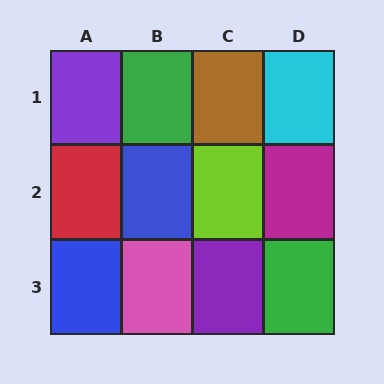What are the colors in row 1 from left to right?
Purple, green, brown, cyan.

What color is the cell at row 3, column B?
Pink.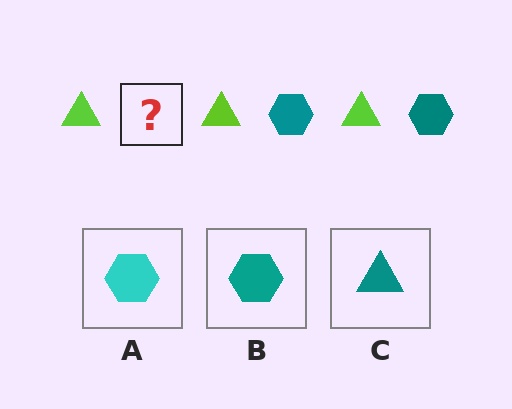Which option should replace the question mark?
Option B.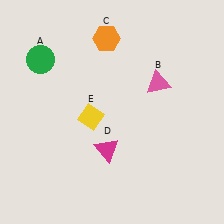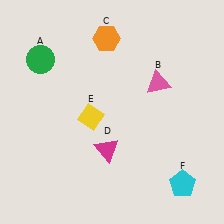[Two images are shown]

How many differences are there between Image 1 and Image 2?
There is 1 difference between the two images.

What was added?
A cyan pentagon (F) was added in Image 2.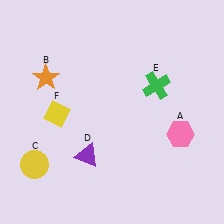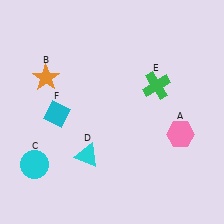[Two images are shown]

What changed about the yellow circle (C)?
In Image 1, C is yellow. In Image 2, it changed to cyan.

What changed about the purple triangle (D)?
In Image 1, D is purple. In Image 2, it changed to cyan.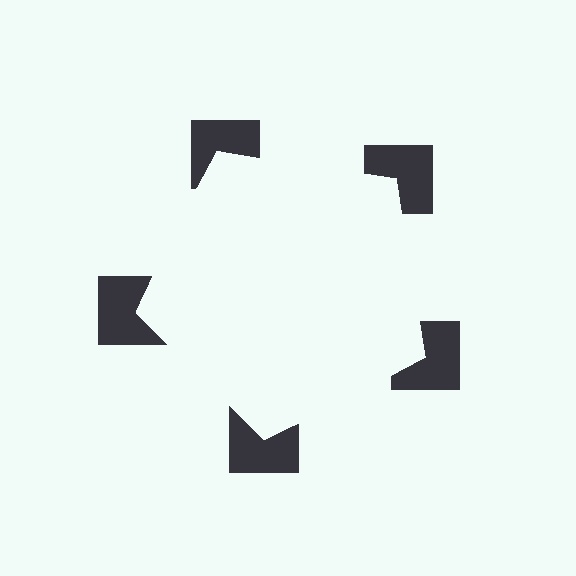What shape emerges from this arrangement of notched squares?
An illusory pentagon — its edges are inferred from the aligned wedge cuts in the notched squares, not physically drawn.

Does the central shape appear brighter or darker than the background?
It typically appears slightly brighter than the background, even though no actual brightness change is drawn.